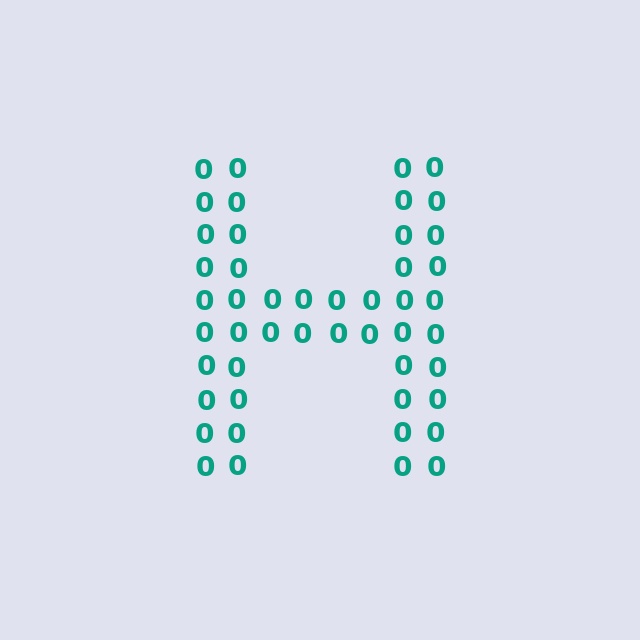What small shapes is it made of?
It is made of small digit 0's.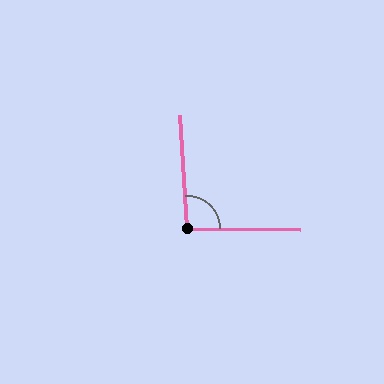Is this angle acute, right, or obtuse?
It is approximately a right angle.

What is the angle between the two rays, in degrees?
Approximately 94 degrees.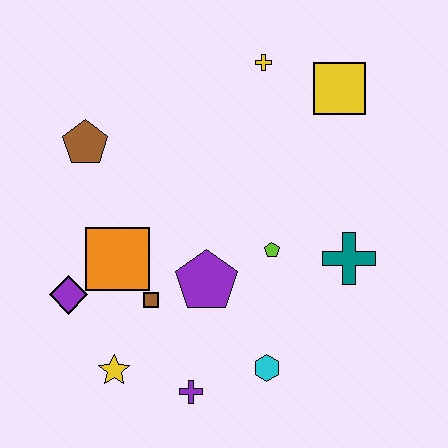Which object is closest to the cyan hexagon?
The purple cross is closest to the cyan hexagon.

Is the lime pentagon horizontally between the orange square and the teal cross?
Yes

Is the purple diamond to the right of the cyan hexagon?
No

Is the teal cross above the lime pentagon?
No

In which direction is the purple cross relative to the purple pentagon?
The purple cross is below the purple pentagon.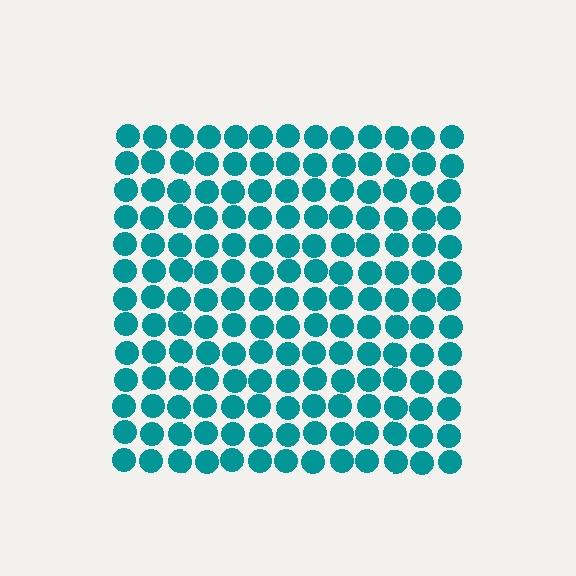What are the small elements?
The small elements are circles.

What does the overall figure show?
The overall figure shows a square.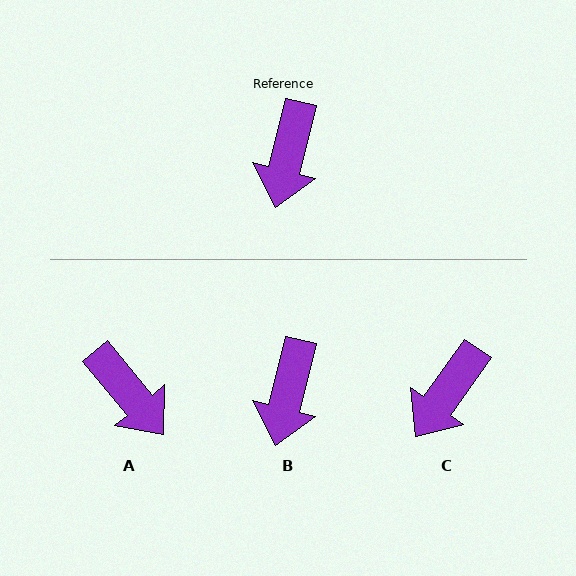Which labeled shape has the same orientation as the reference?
B.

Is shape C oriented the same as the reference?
No, it is off by about 22 degrees.